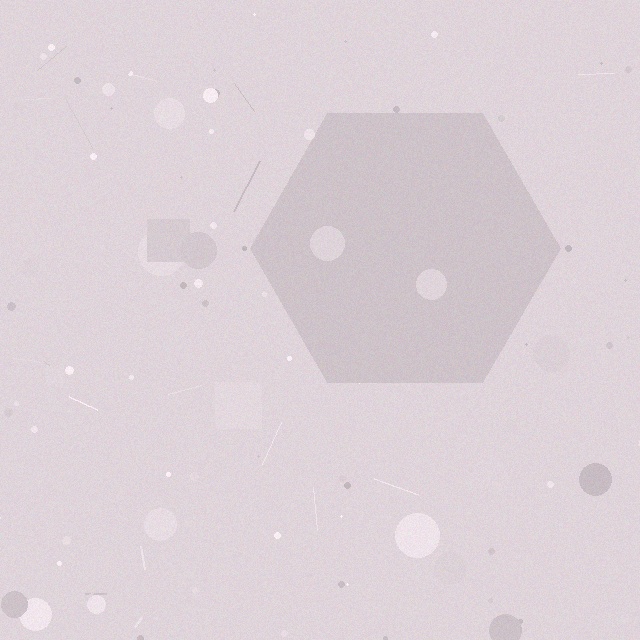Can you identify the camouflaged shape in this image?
The camouflaged shape is a hexagon.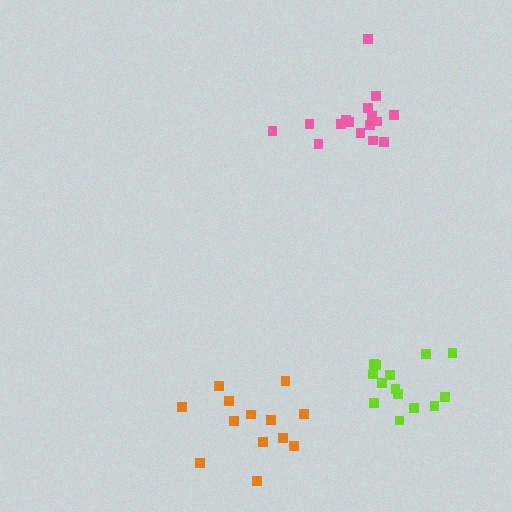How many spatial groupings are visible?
There are 3 spatial groupings.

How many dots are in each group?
Group 1: 16 dots, Group 2: 14 dots, Group 3: 13 dots (43 total).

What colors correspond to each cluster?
The clusters are colored: pink, lime, orange.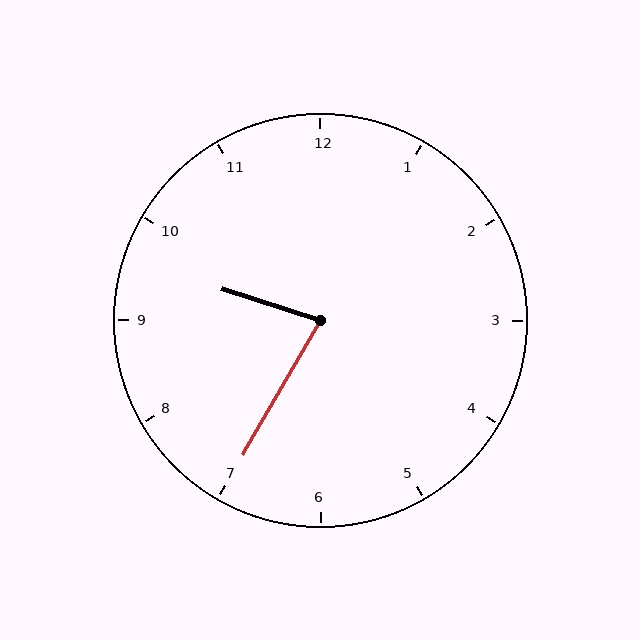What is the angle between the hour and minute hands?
Approximately 78 degrees.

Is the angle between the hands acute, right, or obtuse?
It is acute.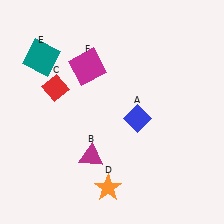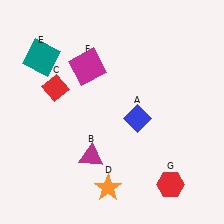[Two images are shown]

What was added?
A red hexagon (G) was added in Image 2.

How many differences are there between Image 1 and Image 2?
There is 1 difference between the two images.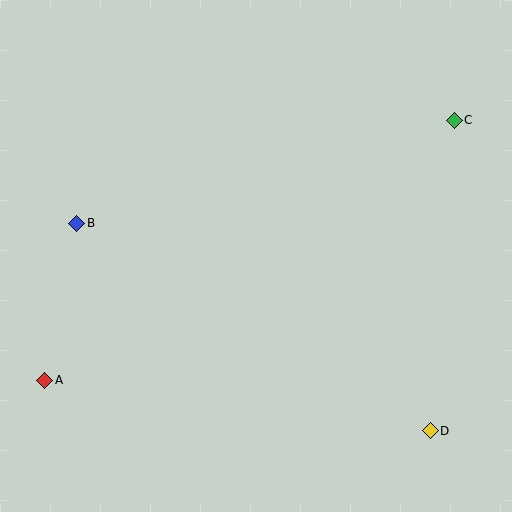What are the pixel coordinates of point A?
Point A is at (45, 380).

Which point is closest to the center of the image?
Point B at (77, 223) is closest to the center.